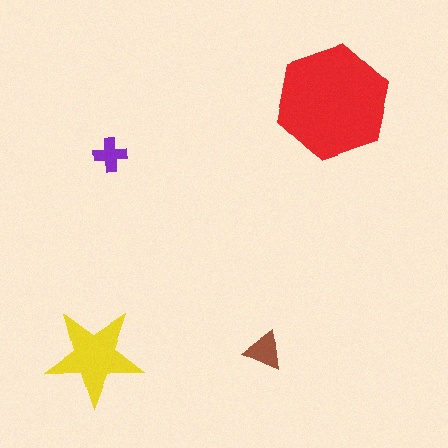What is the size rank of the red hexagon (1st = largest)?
1st.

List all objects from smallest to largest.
The purple cross, the brown triangle, the yellow star, the red hexagon.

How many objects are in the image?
There are 4 objects in the image.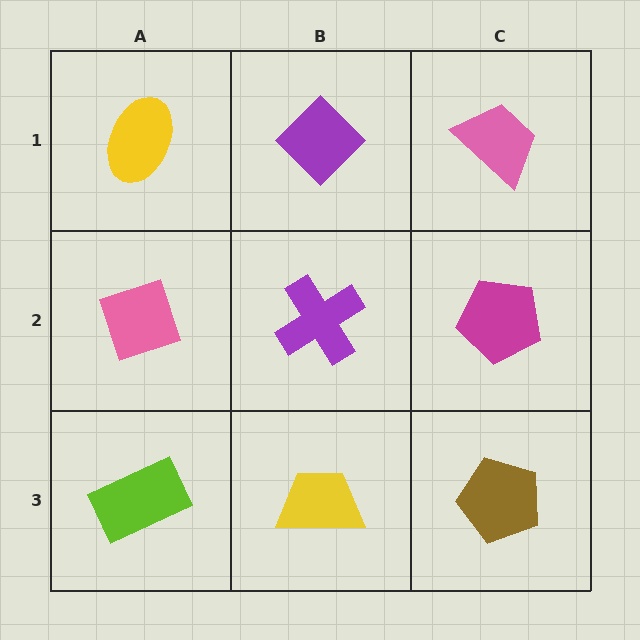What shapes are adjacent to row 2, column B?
A purple diamond (row 1, column B), a yellow trapezoid (row 3, column B), a pink diamond (row 2, column A), a magenta pentagon (row 2, column C).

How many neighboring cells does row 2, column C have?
3.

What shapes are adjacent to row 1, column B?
A purple cross (row 2, column B), a yellow ellipse (row 1, column A), a pink trapezoid (row 1, column C).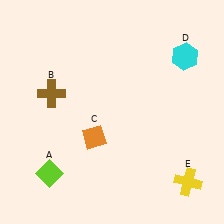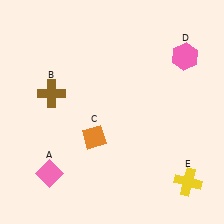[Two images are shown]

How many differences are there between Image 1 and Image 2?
There are 2 differences between the two images.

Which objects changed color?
A changed from lime to pink. D changed from cyan to pink.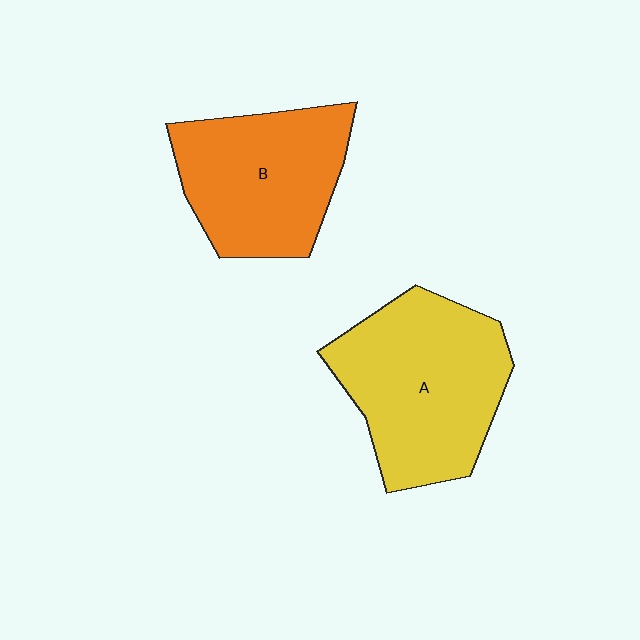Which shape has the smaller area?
Shape B (orange).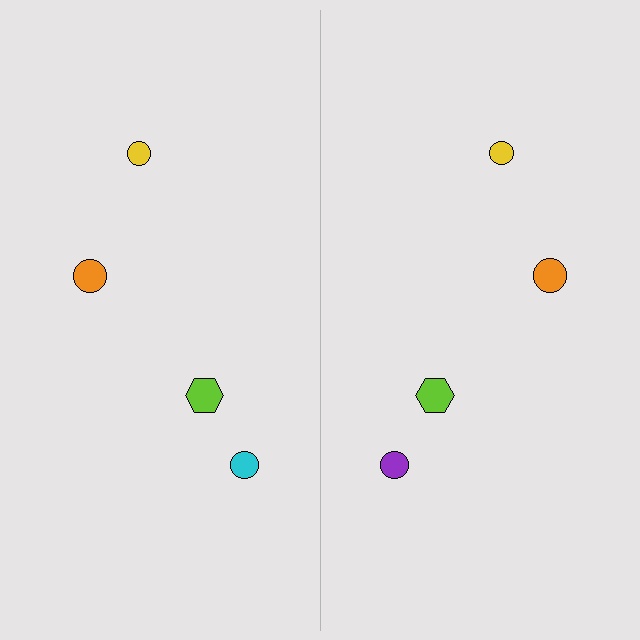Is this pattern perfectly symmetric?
No, the pattern is not perfectly symmetric. The purple circle on the right side breaks the symmetry — its mirror counterpart is cyan.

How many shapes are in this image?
There are 8 shapes in this image.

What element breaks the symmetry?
The purple circle on the right side breaks the symmetry — its mirror counterpart is cyan.